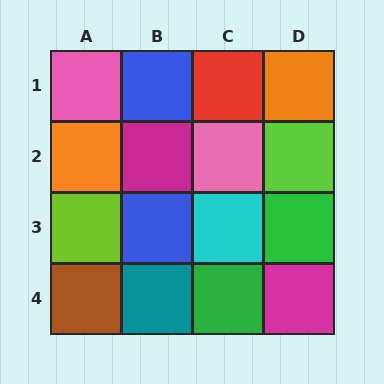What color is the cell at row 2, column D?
Lime.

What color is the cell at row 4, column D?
Magenta.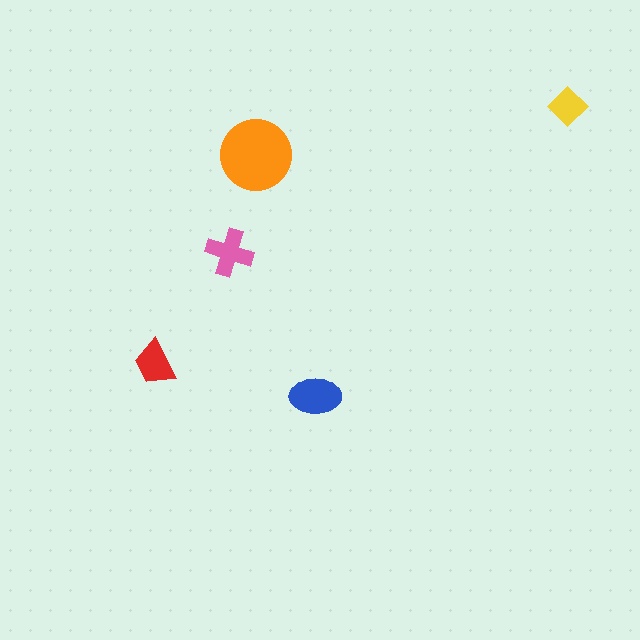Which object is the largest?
The orange circle.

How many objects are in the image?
There are 5 objects in the image.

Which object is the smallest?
The yellow diamond.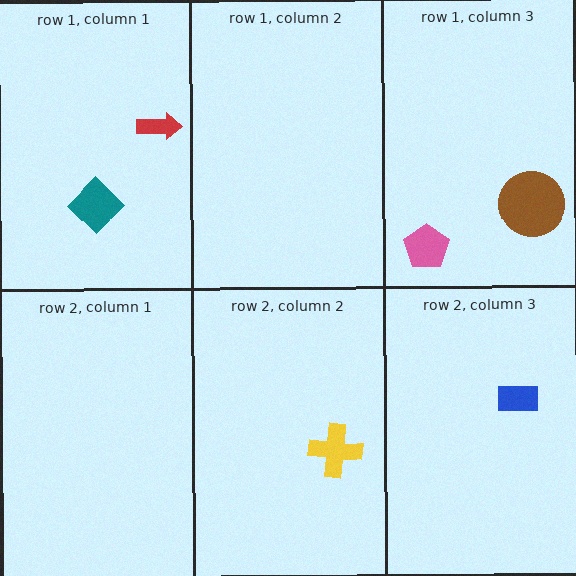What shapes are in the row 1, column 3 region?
The brown circle, the pink pentagon.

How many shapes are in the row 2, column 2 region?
1.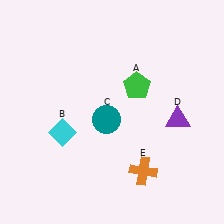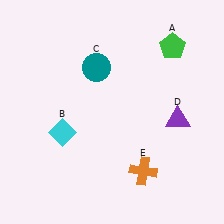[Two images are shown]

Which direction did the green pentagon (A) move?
The green pentagon (A) moved up.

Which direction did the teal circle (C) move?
The teal circle (C) moved up.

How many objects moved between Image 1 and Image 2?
2 objects moved between the two images.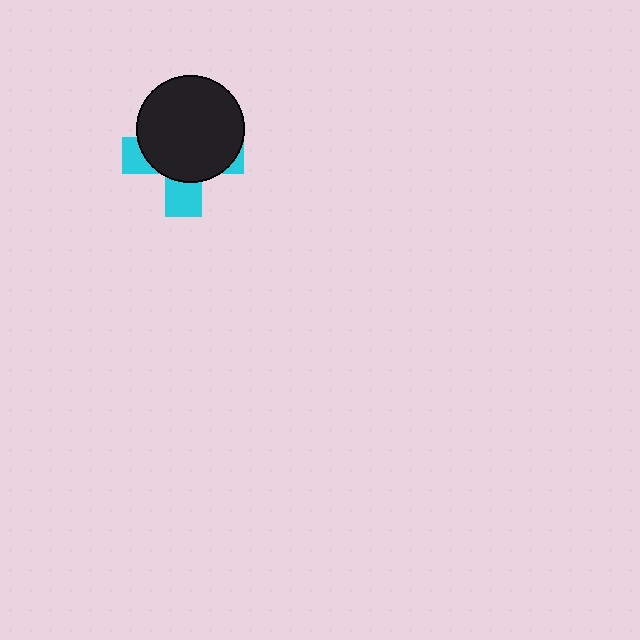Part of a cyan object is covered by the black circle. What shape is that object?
It is a cross.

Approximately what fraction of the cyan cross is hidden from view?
Roughly 68% of the cyan cross is hidden behind the black circle.